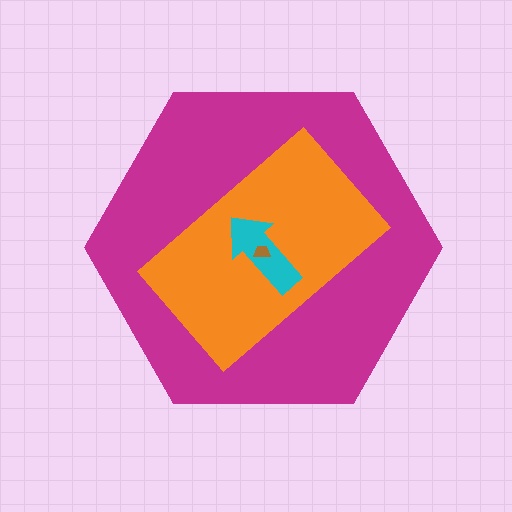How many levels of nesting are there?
4.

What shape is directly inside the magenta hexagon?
The orange rectangle.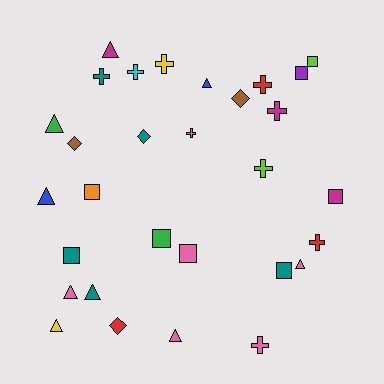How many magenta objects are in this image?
There are 3 magenta objects.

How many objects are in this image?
There are 30 objects.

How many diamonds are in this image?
There are 4 diamonds.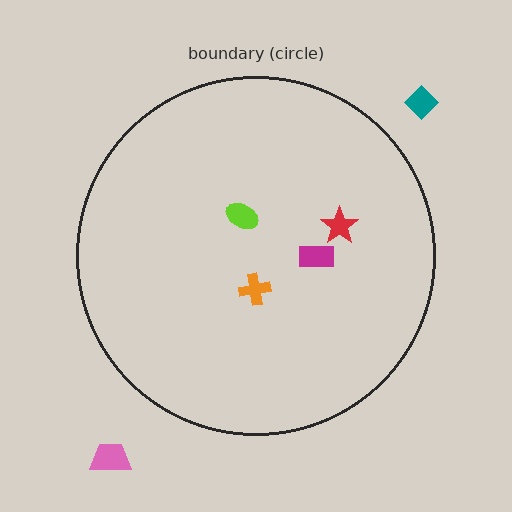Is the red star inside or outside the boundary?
Inside.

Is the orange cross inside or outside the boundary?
Inside.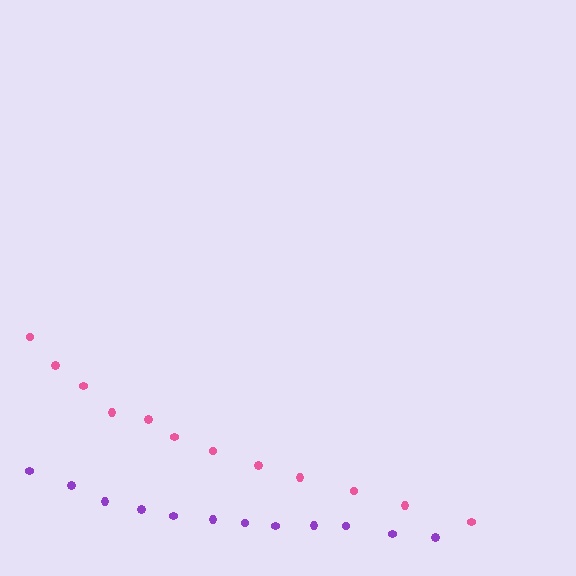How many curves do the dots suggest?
There are 2 distinct paths.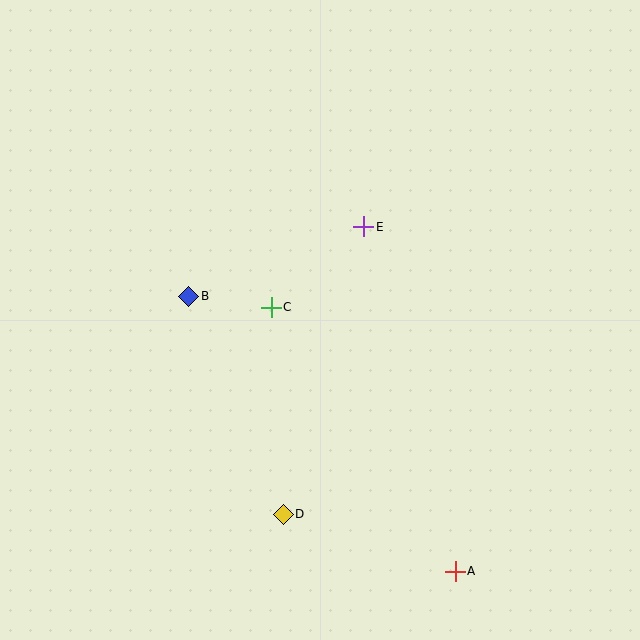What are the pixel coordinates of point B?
Point B is at (189, 296).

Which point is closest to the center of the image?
Point C at (271, 307) is closest to the center.